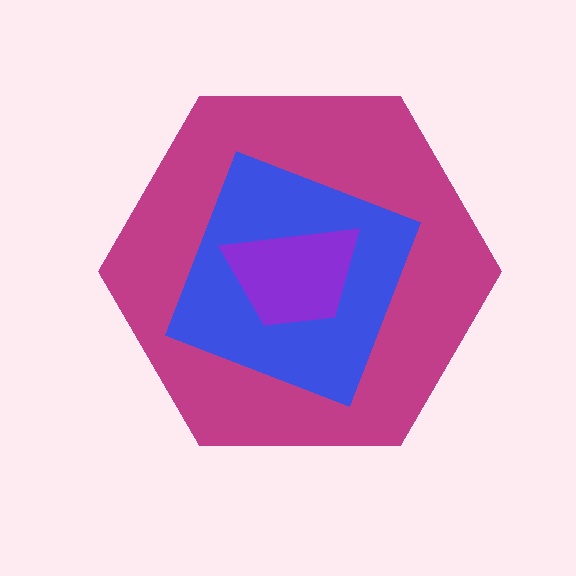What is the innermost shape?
The purple trapezoid.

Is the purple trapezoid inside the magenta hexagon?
Yes.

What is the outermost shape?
The magenta hexagon.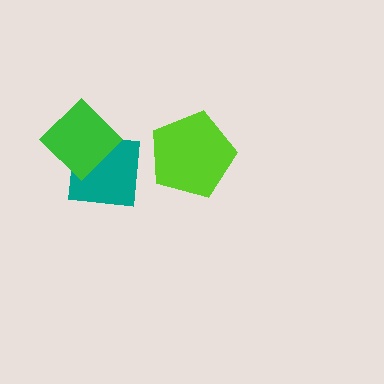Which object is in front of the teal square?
The green diamond is in front of the teal square.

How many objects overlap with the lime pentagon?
0 objects overlap with the lime pentagon.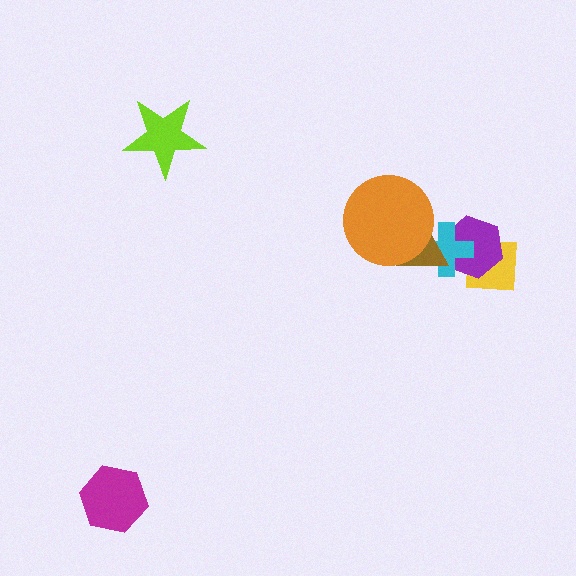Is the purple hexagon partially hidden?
Yes, it is partially covered by another shape.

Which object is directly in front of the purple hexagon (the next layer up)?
The cyan cross is directly in front of the purple hexagon.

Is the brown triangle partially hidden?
Yes, it is partially covered by another shape.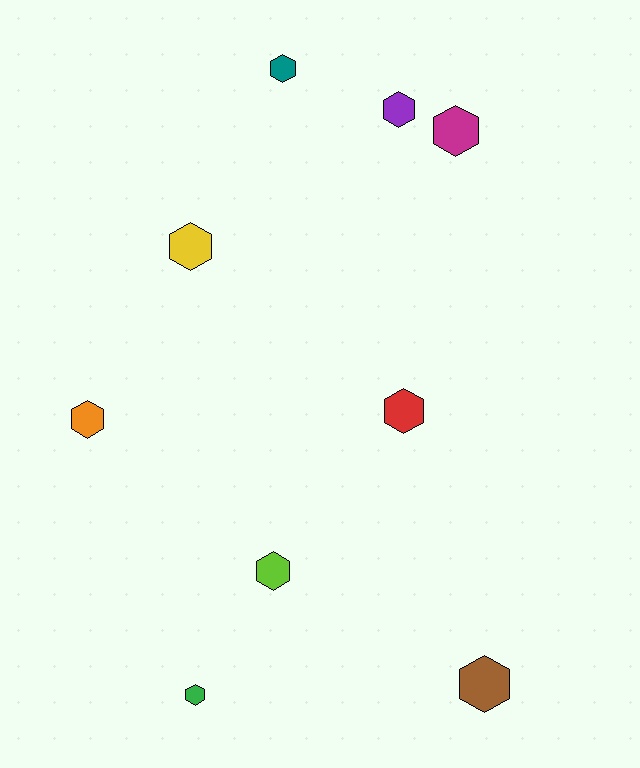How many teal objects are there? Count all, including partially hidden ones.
There is 1 teal object.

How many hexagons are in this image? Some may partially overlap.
There are 9 hexagons.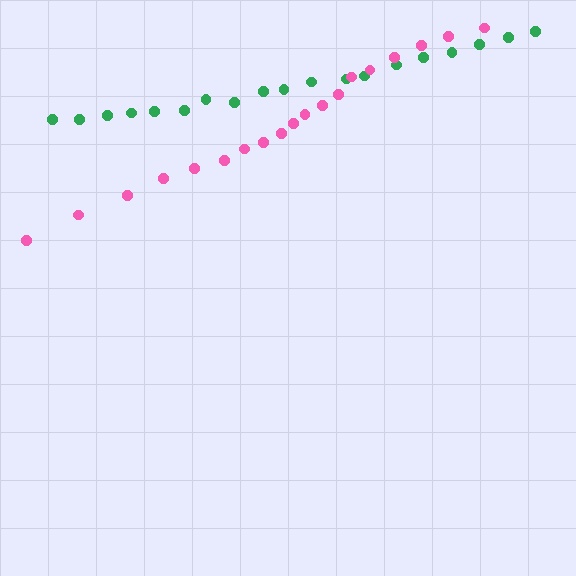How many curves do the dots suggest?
There are 2 distinct paths.